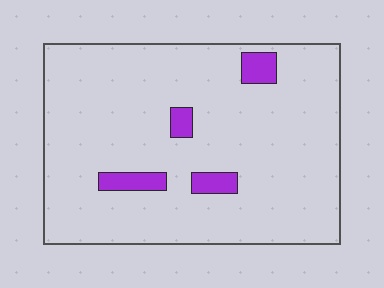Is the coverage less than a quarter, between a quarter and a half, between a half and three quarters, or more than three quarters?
Less than a quarter.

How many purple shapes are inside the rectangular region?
4.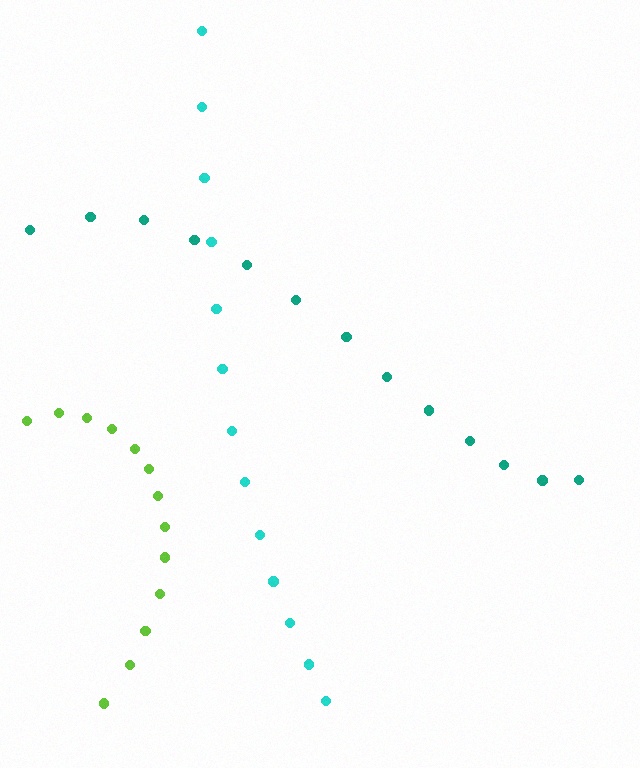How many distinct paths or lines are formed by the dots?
There are 3 distinct paths.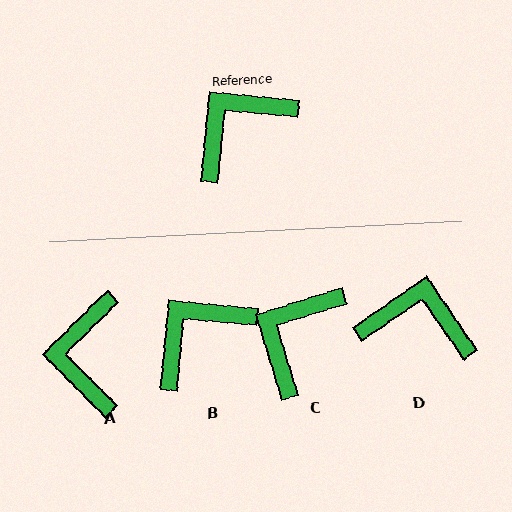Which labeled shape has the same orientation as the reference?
B.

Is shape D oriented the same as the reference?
No, it is off by about 50 degrees.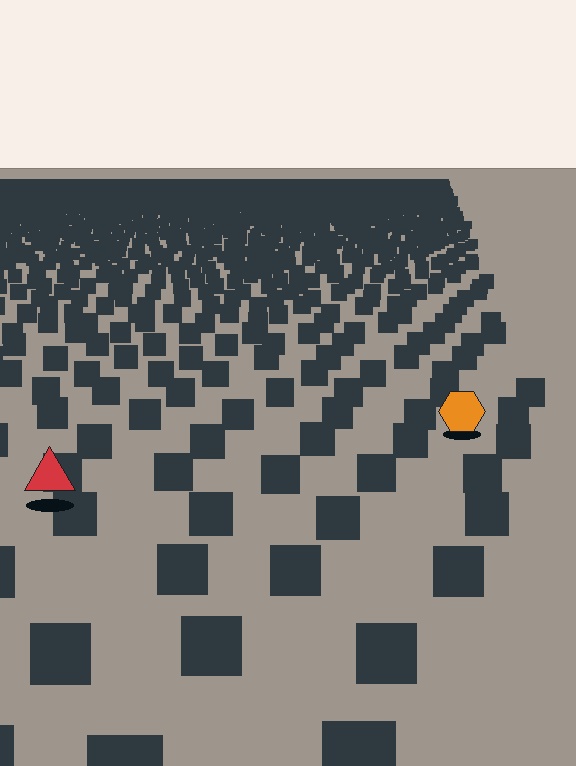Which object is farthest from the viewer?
The orange hexagon is farthest from the viewer. It appears smaller and the ground texture around it is denser.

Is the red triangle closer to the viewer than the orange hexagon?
Yes. The red triangle is closer — you can tell from the texture gradient: the ground texture is coarser near it.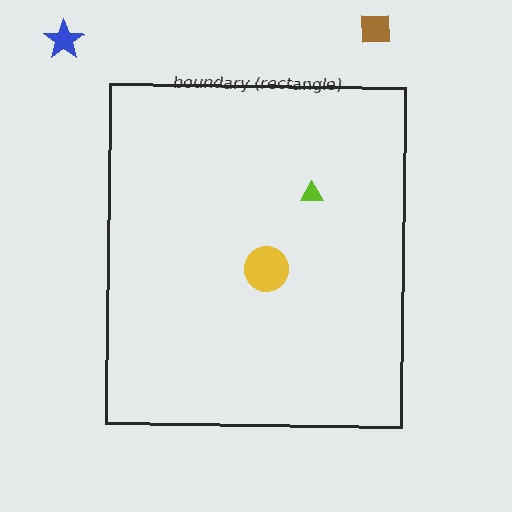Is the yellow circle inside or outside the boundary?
Inside.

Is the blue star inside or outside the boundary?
Outside.